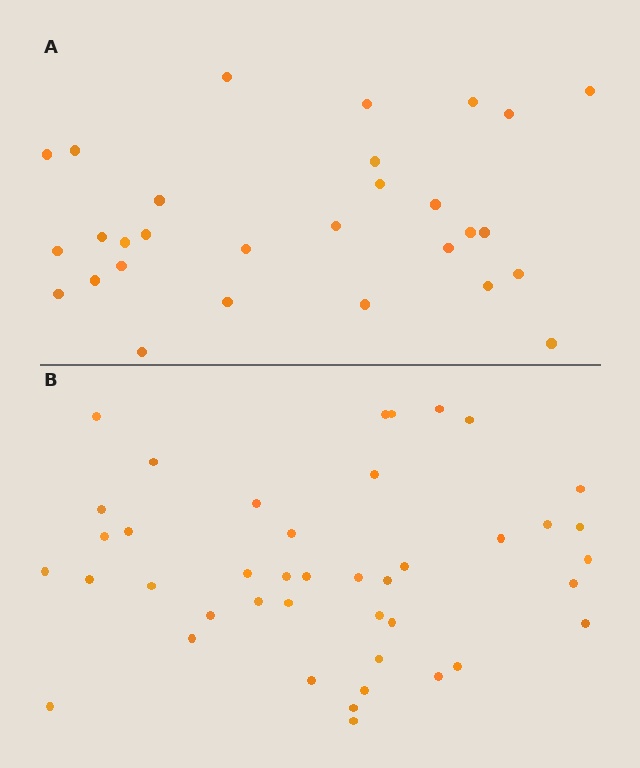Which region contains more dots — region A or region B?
Region B (the bottom region) has more dots.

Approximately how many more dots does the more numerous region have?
Region B has approximately 15 more dots than region A.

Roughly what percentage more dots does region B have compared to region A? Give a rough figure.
About 45% more.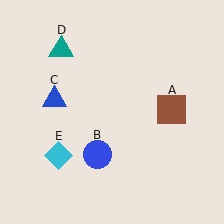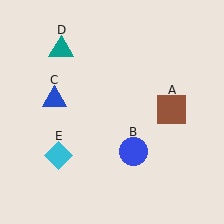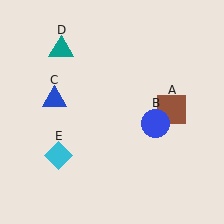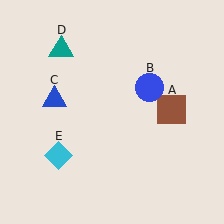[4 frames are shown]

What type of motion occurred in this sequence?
The blue circle (object B) rotated counterclockwise around the center of the scene.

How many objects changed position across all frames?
1 object changed position: blue circle (object B).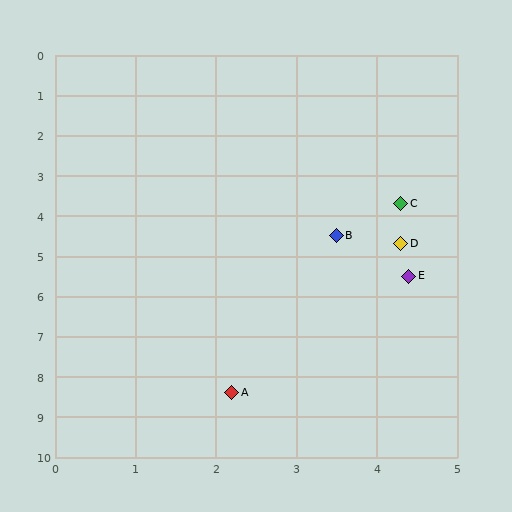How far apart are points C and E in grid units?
Points C and E are about 1.8 grid units apart.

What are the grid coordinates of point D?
Point D is at approximately (4.3, 4.7).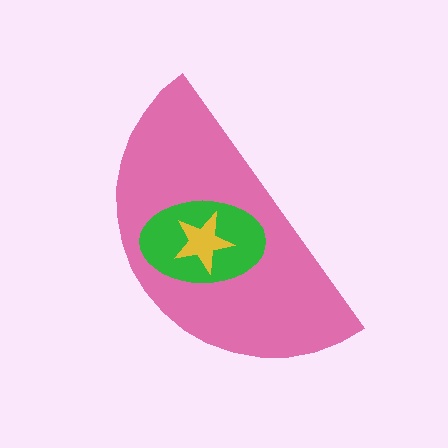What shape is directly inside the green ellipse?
The yellow star.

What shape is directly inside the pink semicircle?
The green ellipse.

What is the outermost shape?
The pink semicircle.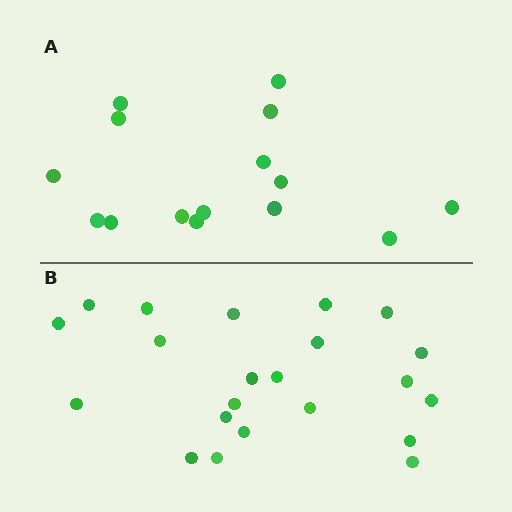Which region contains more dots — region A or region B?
Region B (the bottom region) has more dots.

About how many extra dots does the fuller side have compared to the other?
Region B has roughly 8 or so more dots than region A.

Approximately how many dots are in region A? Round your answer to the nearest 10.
About 20 dots. (The exact count is 15, which rounds to 20.)